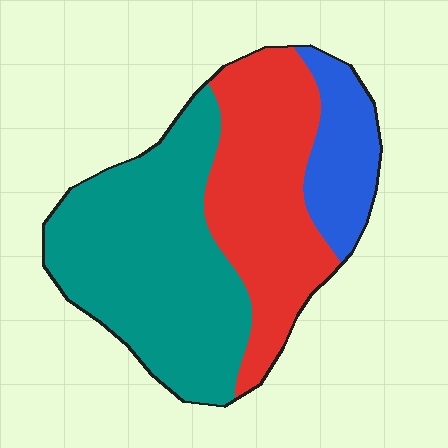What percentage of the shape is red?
Red takes up about three eighths (3/8) of the shape.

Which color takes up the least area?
Blue, at roughly 15%.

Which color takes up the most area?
Teal, at roughly 50%.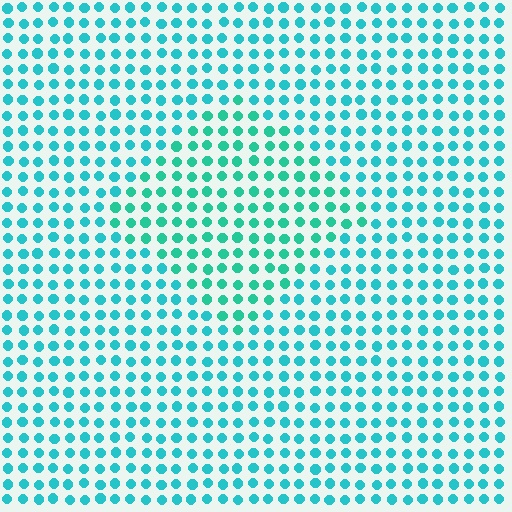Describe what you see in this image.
The image is filled with small cyan elements in a uniform arrangement. A diamond-shaped region is visible where the elements are tinted to a slightly different hue, forming a subtle color boundary.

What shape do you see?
I see a diamond.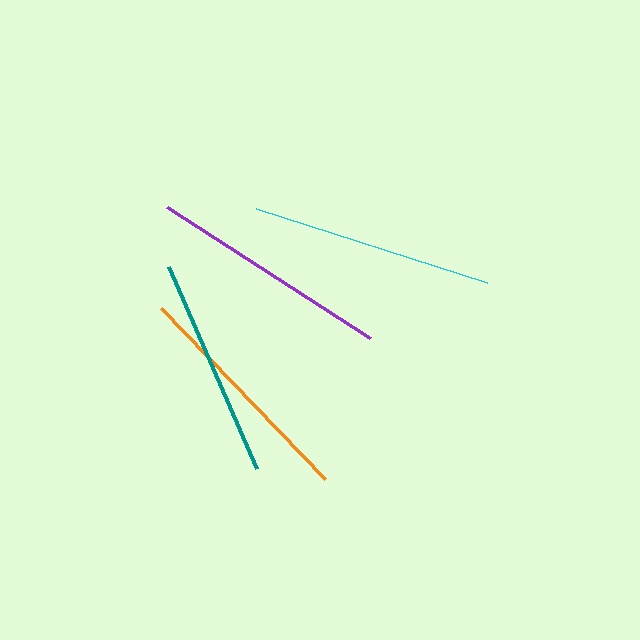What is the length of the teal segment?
The teal segment is approximately 221 pixels long.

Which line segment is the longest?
The cyan line is the longest at approximately 243 pixels.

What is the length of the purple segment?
The purple segment is approximately 241 pixels long.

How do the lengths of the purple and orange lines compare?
The purple and orange lines are approximately the same length.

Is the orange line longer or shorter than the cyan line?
The cyan line is longer than the orange line.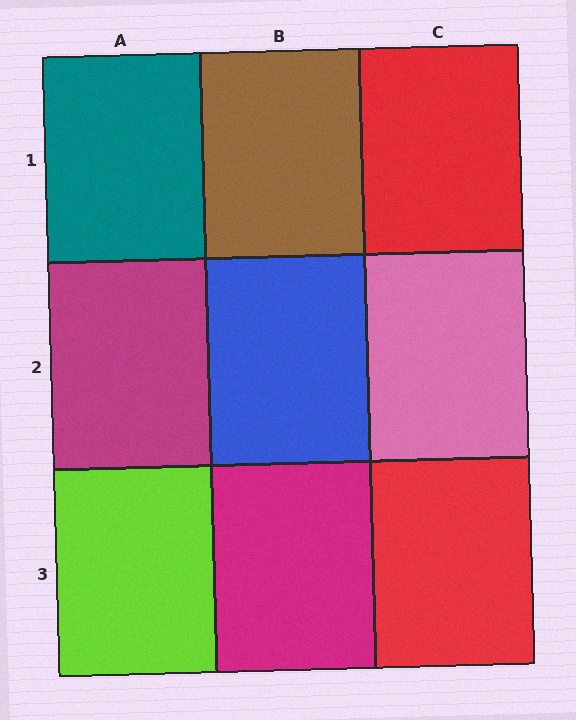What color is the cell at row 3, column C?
Red.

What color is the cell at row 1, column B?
Brown.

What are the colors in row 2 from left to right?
Magenta, blue, pink.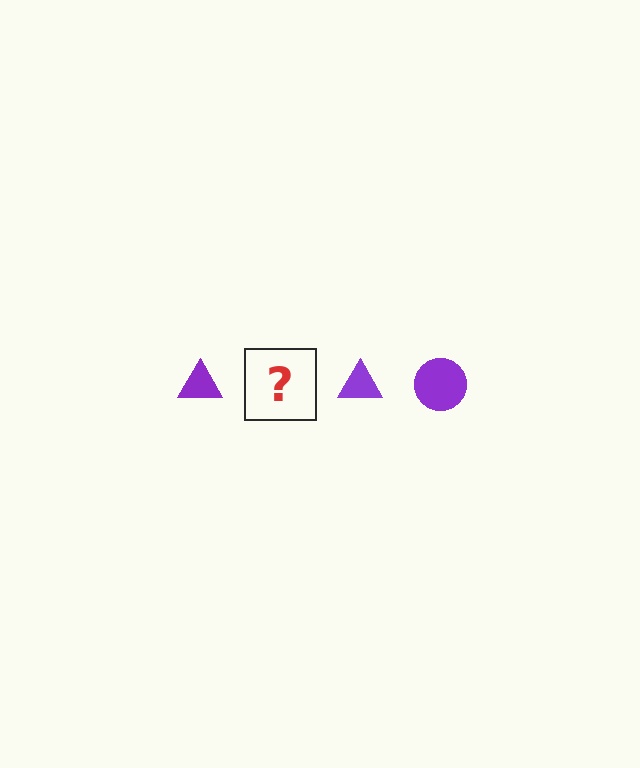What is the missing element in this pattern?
The missing element is a purple circle.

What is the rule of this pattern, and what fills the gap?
The rule is that the pattern cycles through triangle, circle shapes in purple. The gap should be filled with a purple circle.